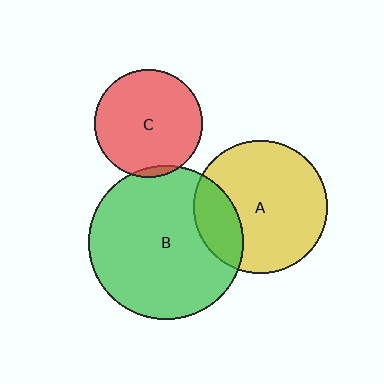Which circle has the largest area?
Circle B (green).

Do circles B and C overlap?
Yes.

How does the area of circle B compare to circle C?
Approximately 2.0 times.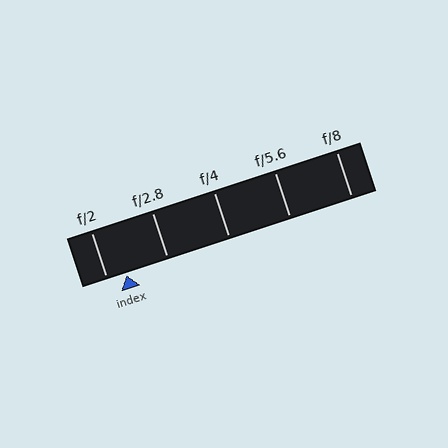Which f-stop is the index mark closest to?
The index mark is closest to f/2.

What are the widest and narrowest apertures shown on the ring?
The widest aperture shown is f/2 and the narrowest is f/8.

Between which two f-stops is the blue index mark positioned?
The index mark is between f/2 and f/2.8.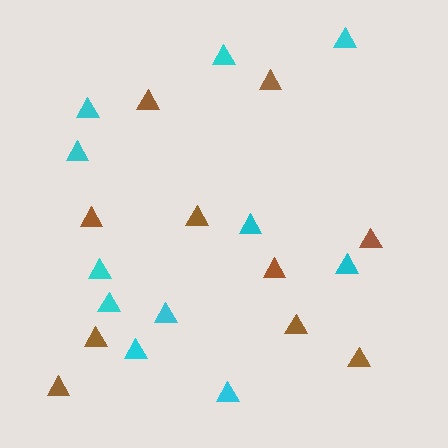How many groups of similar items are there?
There are 2 groups: one group of cyan triangles (11) and one group of brown triangles (10).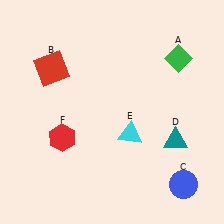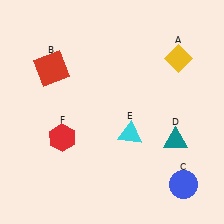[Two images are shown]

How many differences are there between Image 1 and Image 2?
There is 1 difference between the two images.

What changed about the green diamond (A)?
In Image 1, A is green. In Image 2, it changed to yellow.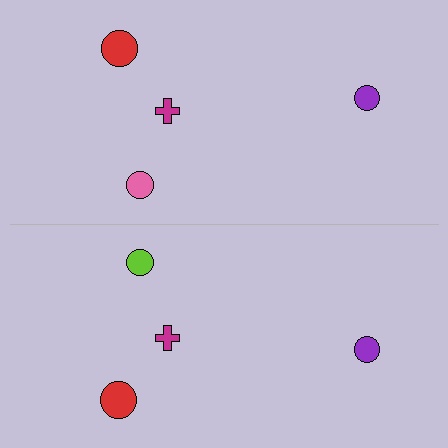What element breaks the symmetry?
The lime circle on the bottom side breaks the symmetry — its mirror counterpart is pink.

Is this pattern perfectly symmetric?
No, the pattern is not perfectly symmetric. The lime circle on the bottom side breaks the symmetry — its mirror counterpart is pink.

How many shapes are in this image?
There are 8 shapes in this image.